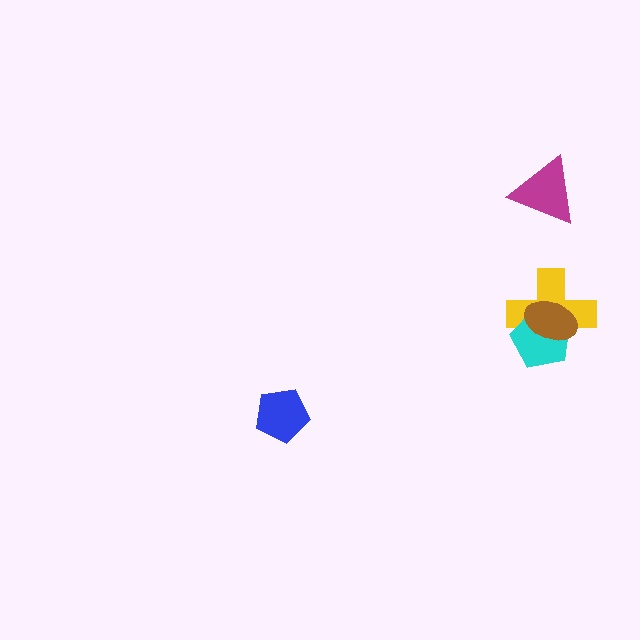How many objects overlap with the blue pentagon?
0 objects overlap with the blue pentagon.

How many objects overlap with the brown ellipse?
2 objects overlap with the brown ellipse.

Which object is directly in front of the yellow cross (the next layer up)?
The cyan pentagon is directly in front of the yellow cross.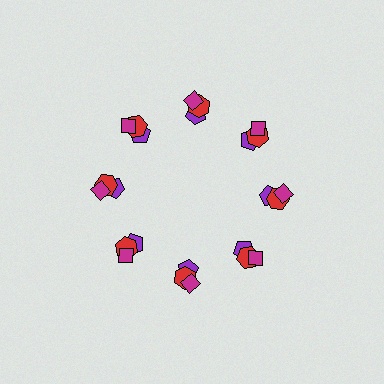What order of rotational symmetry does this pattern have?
This pattern has 8-fold rotational symmetry.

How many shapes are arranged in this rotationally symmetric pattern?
There are 24 shapes, arranged in 8 groups of 3.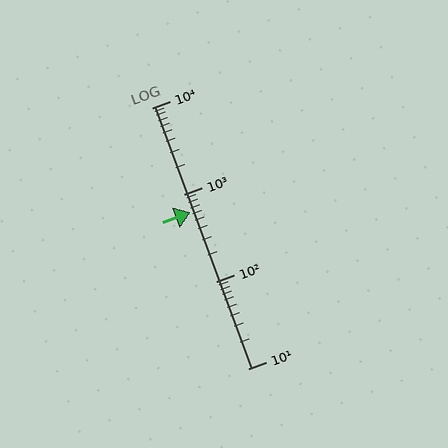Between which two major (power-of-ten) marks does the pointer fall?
The pointer is between 100 and 1000.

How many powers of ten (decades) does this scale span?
The scale spans 3 decades, from 10 to 10000.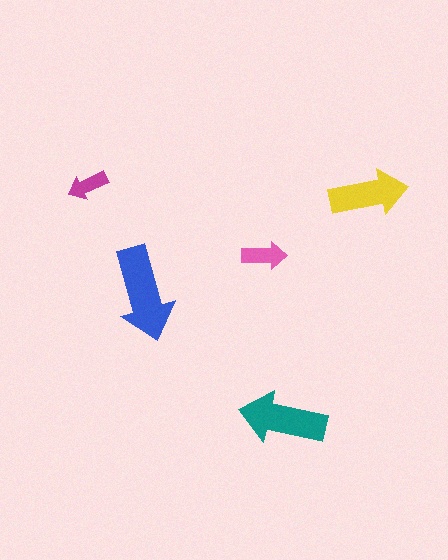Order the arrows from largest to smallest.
the blue one, the teal one, the yellow one, the pink one, the magenta one.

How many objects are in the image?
There are 5 objects in the image.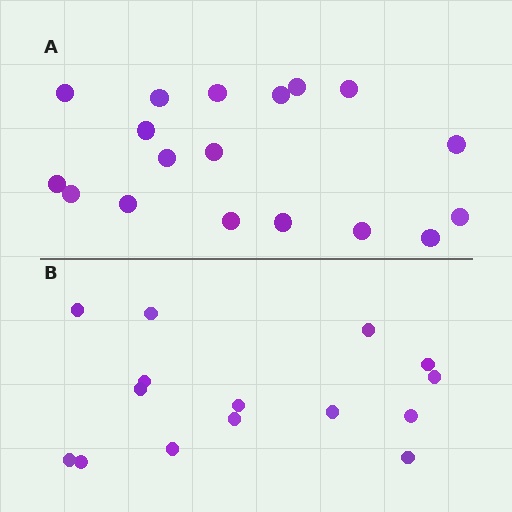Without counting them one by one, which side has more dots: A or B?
Region A (the top region) has more dots.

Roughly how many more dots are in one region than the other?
Region A has just a few more — roughly 2 or 3 more dots than region B.